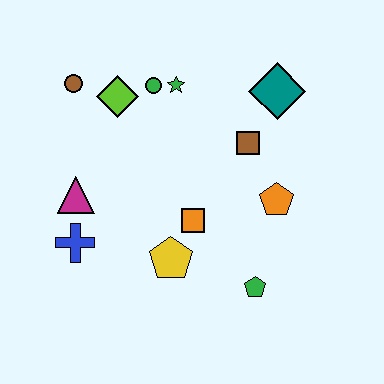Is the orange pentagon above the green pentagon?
Yes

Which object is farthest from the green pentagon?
The brown circle is farthest from the green pentagon.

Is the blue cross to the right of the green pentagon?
No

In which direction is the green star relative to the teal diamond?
The green star is to the left of the teal diamond.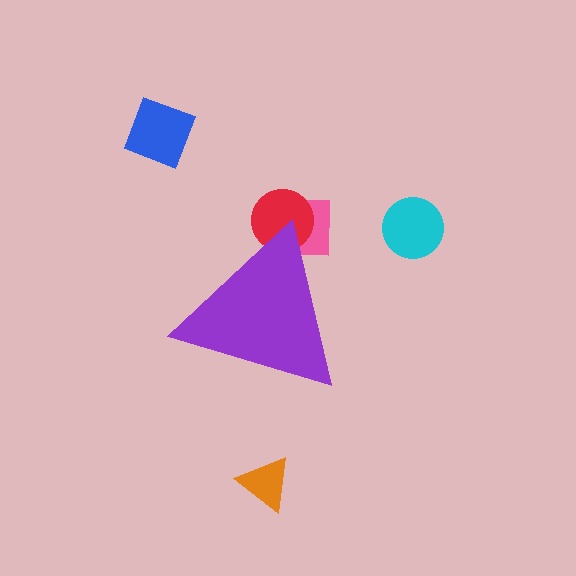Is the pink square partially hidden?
Yes, the pink square is partially hidden behind the purple triangle.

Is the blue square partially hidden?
No, the blue square is fully visible.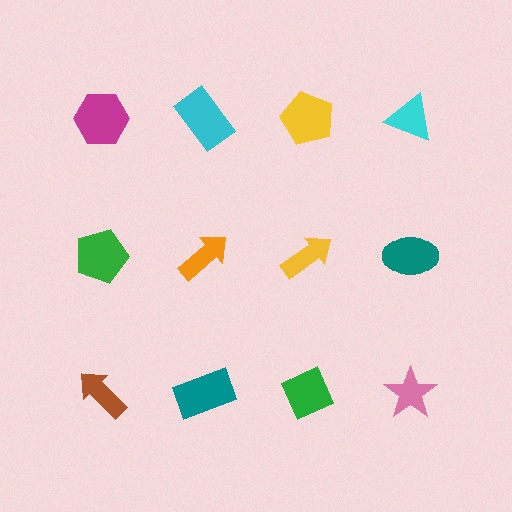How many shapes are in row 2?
4 shapes.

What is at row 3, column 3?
A green diamond.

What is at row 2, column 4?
A teal ellipse.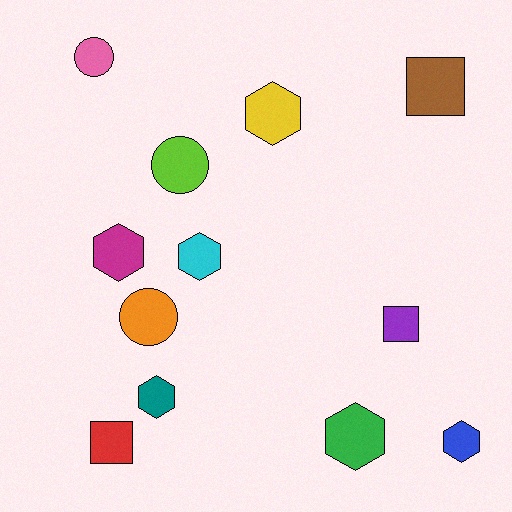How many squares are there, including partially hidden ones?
There are 3 squares.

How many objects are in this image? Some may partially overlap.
There are 12 objects.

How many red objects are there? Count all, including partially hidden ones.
There is 1 red object.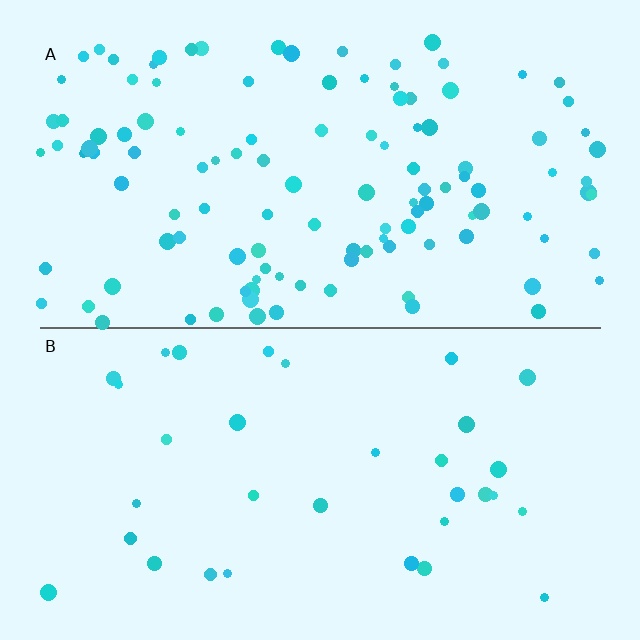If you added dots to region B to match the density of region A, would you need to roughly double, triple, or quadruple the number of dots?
Approximately quadruple.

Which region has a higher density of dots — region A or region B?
A (the top).